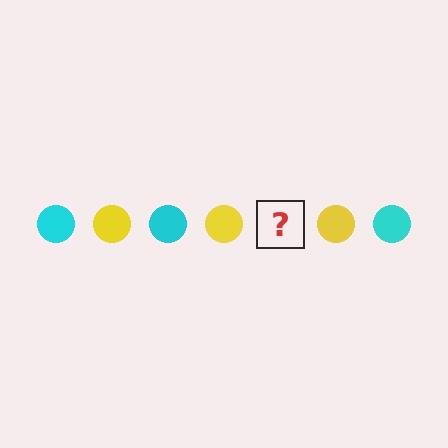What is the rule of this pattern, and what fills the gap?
The rule is that the pattern cycles through cyan, yellow circles. The gap should be filled with a cyan circle.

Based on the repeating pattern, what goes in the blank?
The blank should be a cyan circle.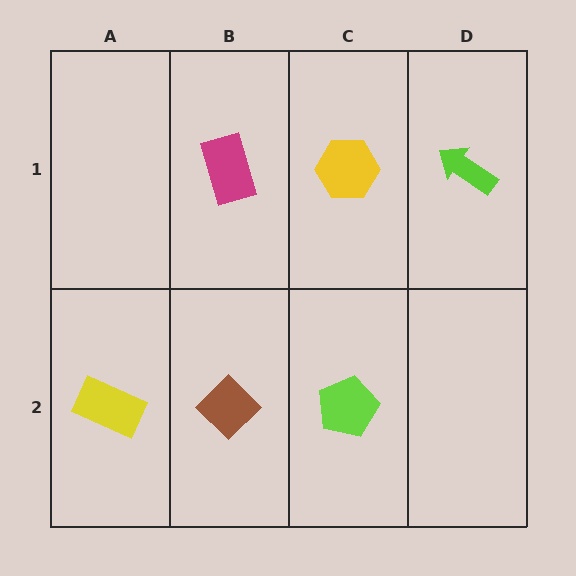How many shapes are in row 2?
3 shapes.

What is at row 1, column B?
A magenta rectangle.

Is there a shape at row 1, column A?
No, that cell is empty.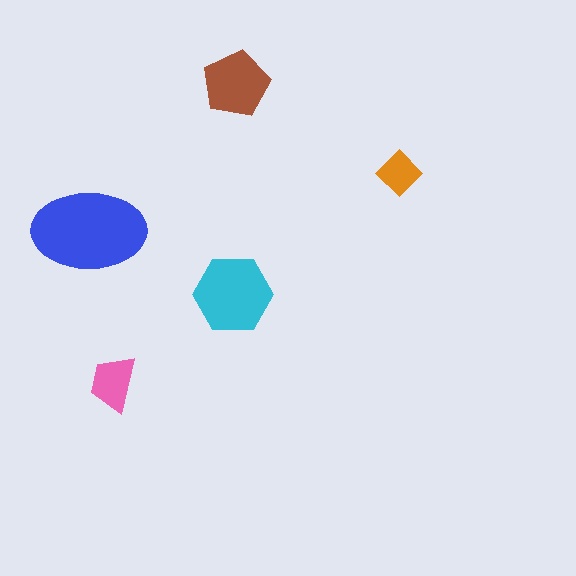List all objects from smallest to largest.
The orange diamond, the pink trapezoid, the brown pentagon, the cyan hexagon, the blue ellipse.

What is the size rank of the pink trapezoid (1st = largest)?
4th.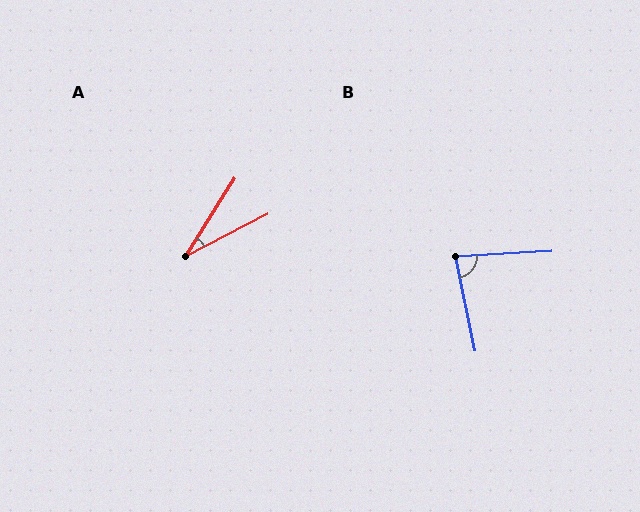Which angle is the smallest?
A, at approximately 31 degrees.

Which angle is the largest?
B, at approximately 82 degrees.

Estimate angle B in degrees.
Approximately 82 degrees.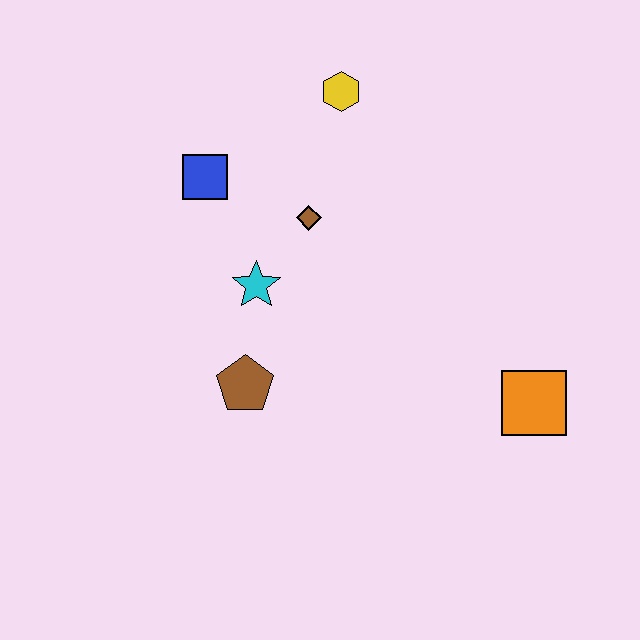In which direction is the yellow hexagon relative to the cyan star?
The yellow hexagon is above the cyan star.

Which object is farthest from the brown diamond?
The orange square is farthest from the brown diamond.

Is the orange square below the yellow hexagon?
Yes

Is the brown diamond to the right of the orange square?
No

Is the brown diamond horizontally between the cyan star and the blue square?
No